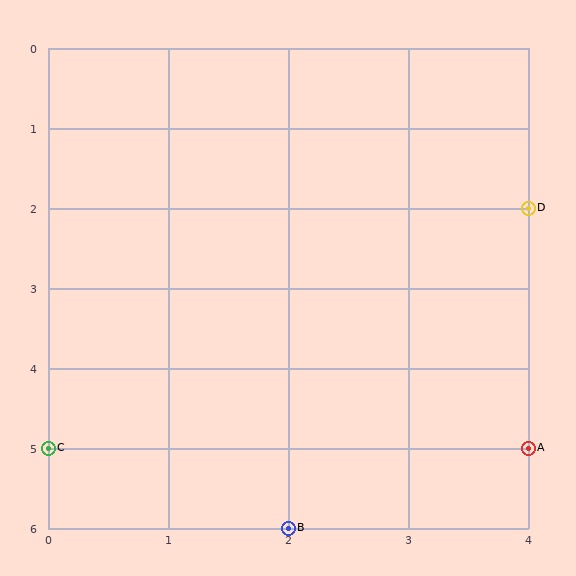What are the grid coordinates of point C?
Point C is at grid coordinates (0, 5).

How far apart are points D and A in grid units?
Points D and A are 3 rows apart.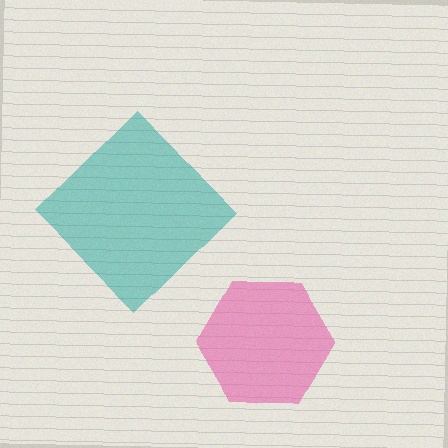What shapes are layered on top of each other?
The layered shapes are: a teal diamond, a pink hexagon.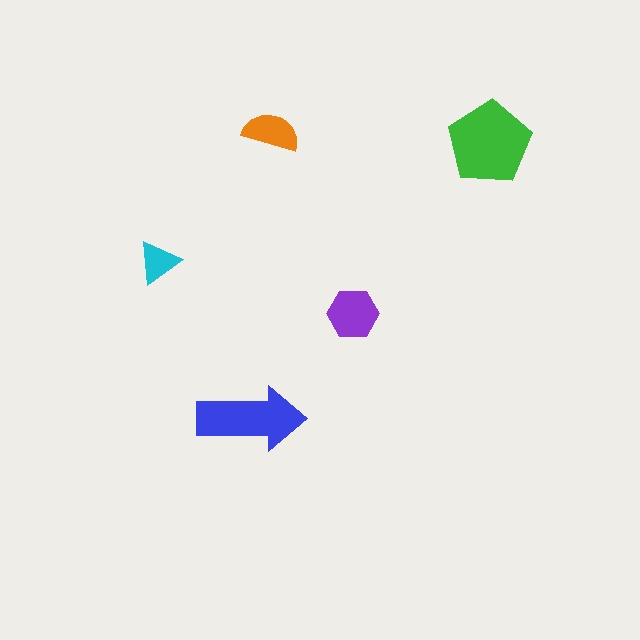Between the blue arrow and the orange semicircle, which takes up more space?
The blue arrow.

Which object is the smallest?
The cyan triangle.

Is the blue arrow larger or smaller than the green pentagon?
Smaller.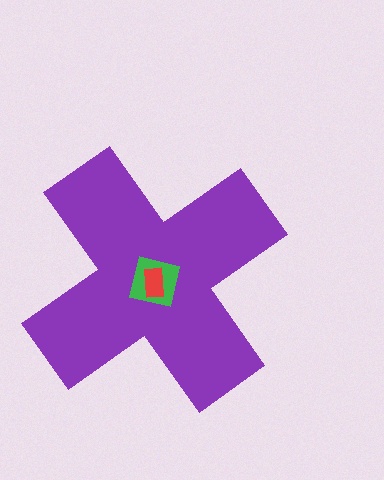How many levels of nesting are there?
3.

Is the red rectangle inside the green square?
Yes.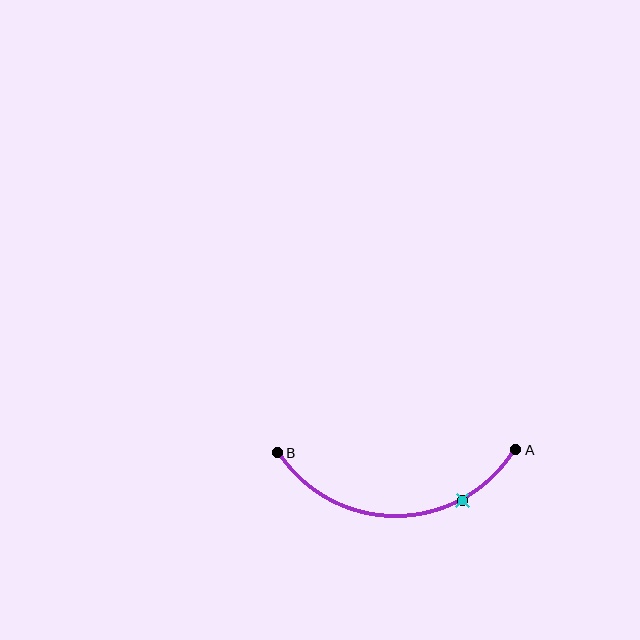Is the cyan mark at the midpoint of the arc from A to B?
No. The cyan mark lies on the arc but is closer to endpoint A. The arc midpoint would be at the point on the curve equidistant along the arc from both A and B.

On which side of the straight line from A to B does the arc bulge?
The arc bulges below the straight line connecting A and B.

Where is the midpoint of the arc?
The arc midpoint is the point on the curve farthest from the straight line joining A and B. It sits below that line.